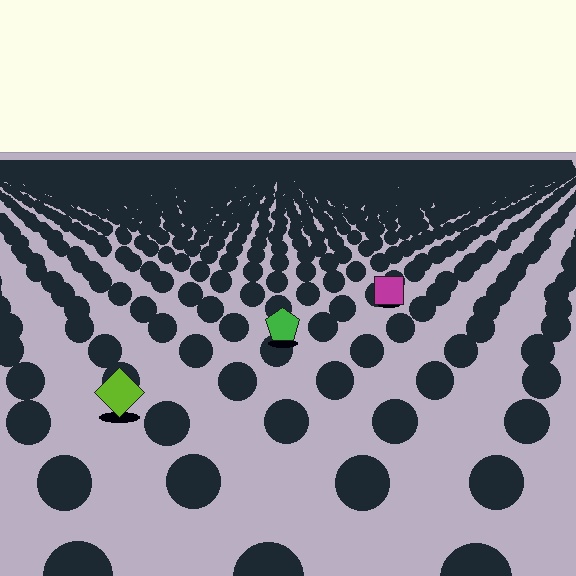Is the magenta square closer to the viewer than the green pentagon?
No. The green pentagon is closer — you can tell from the texture gradient: the ground texture is coarser near it.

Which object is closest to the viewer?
The lime diamond is closest. The texture marks near it are larger and more spread out.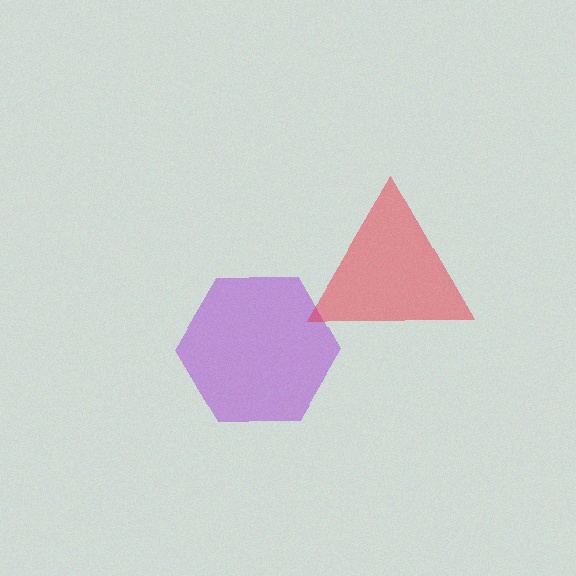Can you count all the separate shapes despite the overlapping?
Yes, there are 2 separate shapes.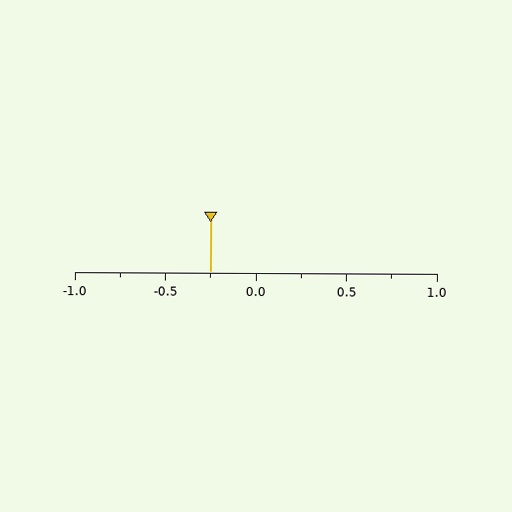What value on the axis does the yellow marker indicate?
The marker indicates approximately -0.25.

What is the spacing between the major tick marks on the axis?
The major ticks are spaced 0.5 apart.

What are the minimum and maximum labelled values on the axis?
The axis runs from -1.0 to 1.0.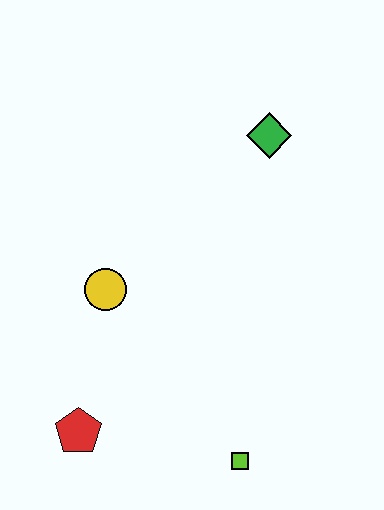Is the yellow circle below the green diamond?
Yes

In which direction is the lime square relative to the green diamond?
The lime square is below the green diamond.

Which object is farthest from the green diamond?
The red pentagon is farthest from the green diamond.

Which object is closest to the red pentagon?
The yellow circle is closest to the red pentagon.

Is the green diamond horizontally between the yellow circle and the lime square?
No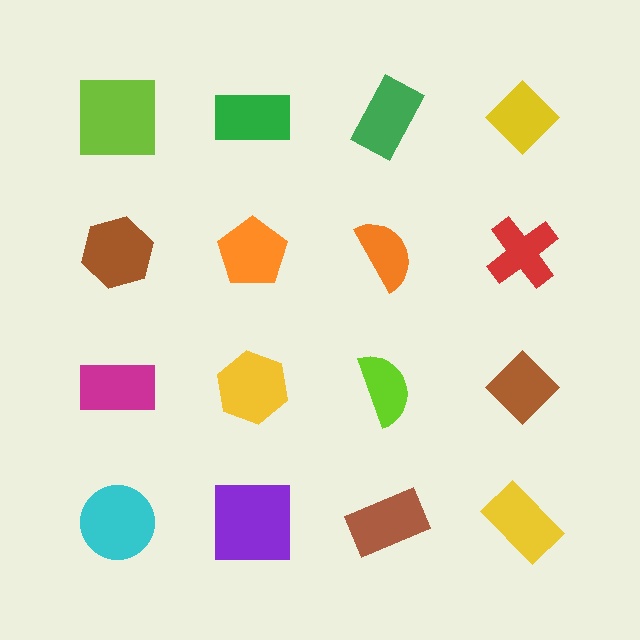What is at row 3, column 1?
A magenta rectangle.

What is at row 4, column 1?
A cyan circle.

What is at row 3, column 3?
A lime semicircle.